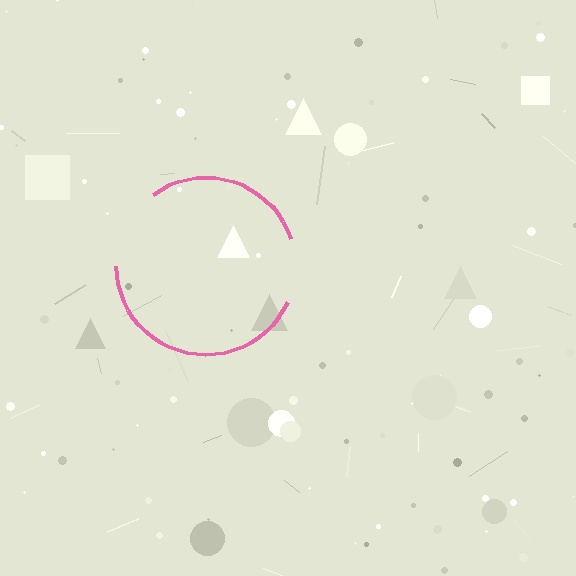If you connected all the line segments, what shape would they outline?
They would outline a circle.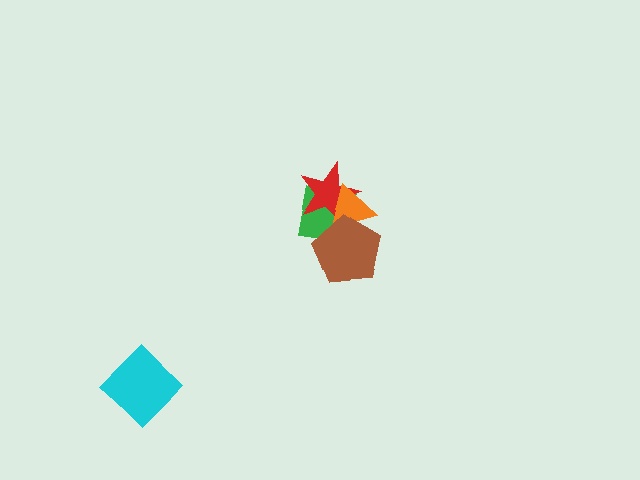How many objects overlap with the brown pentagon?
3 objects overlap with the brown pentagon.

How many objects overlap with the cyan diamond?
0 objects overlap with the cyan diamond.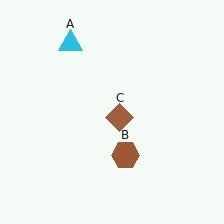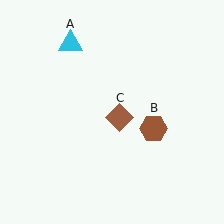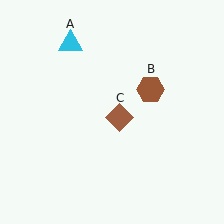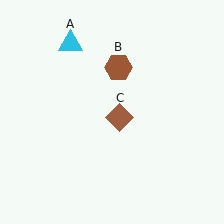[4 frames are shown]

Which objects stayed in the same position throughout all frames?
Cyan triangle (object A) and brown diamond (object C) remained stationary.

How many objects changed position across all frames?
1 object changed position: brown hexagon (object B).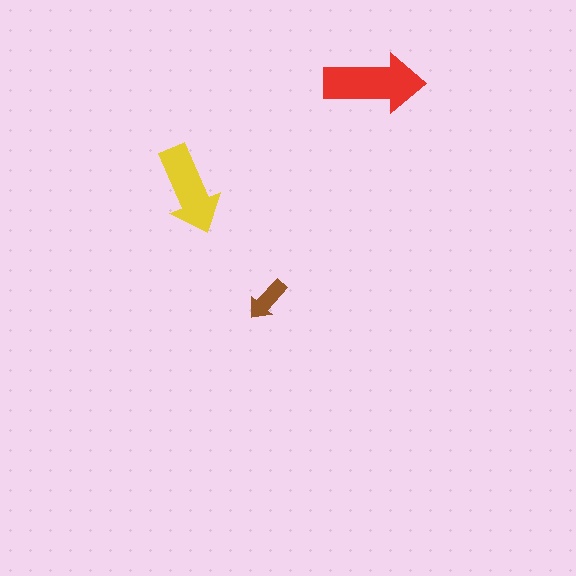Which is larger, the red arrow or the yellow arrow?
The red one.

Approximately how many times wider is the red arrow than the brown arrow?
About 2 times wider.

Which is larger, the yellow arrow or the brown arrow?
The yellow one.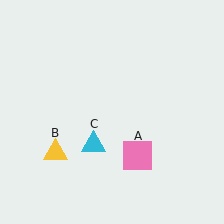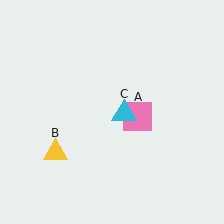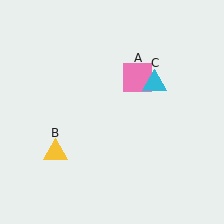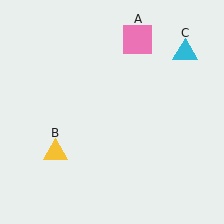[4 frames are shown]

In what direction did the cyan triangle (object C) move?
The cyan triangle (object C) moved up and to the right.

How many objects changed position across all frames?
2 objects changed position: pink square (object A), cyan triangle (object C).